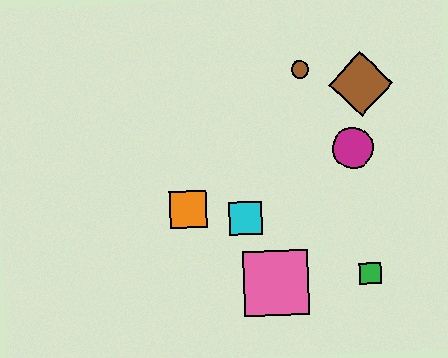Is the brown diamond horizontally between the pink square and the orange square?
No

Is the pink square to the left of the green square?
Yes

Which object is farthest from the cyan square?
The brown diamond is farthest from the cyan square.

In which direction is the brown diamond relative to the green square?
The brown diamond is above the green square.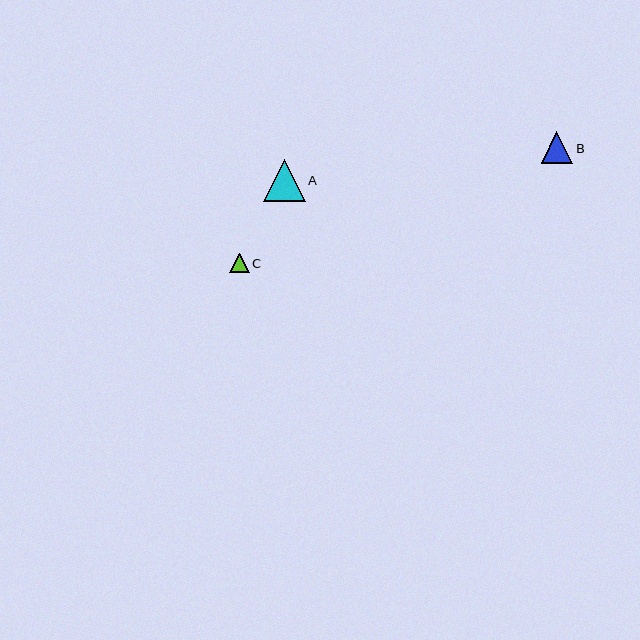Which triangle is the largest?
Triangle A is the largest with a size of approximately 41 pixels.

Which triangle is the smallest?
Triangle C is the smallest with a size of approximately 20 pixels.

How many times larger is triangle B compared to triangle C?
Triangle B is approximately 1.6 times the size of triangle C.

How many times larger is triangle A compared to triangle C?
Triangle A is approximately 2.1 times the size of triangle C.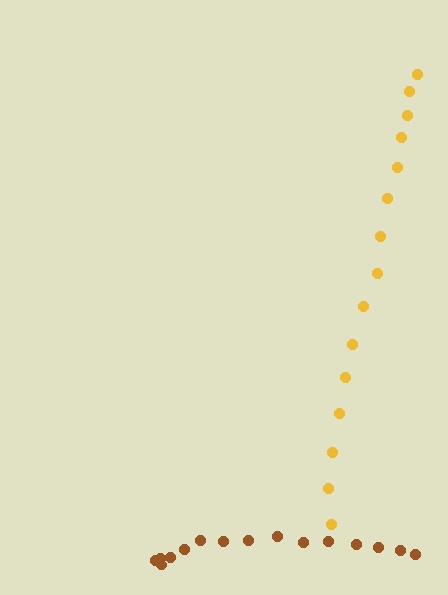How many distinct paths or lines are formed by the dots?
There are 2 distinct paths.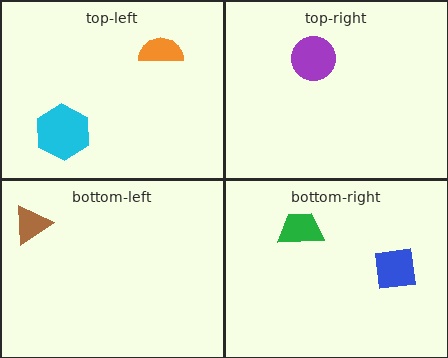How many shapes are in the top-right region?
1.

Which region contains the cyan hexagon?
The top-left region.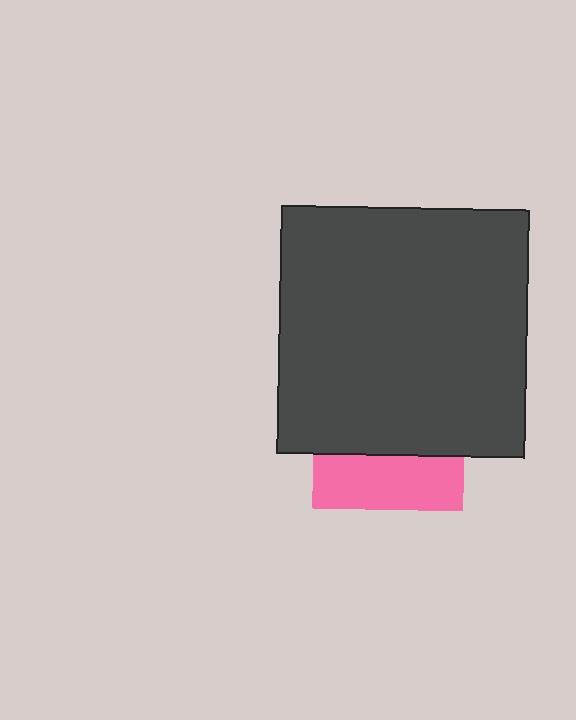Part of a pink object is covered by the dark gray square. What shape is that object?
It is a square.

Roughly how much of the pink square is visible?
A small part of it is visible (roughly 36%).